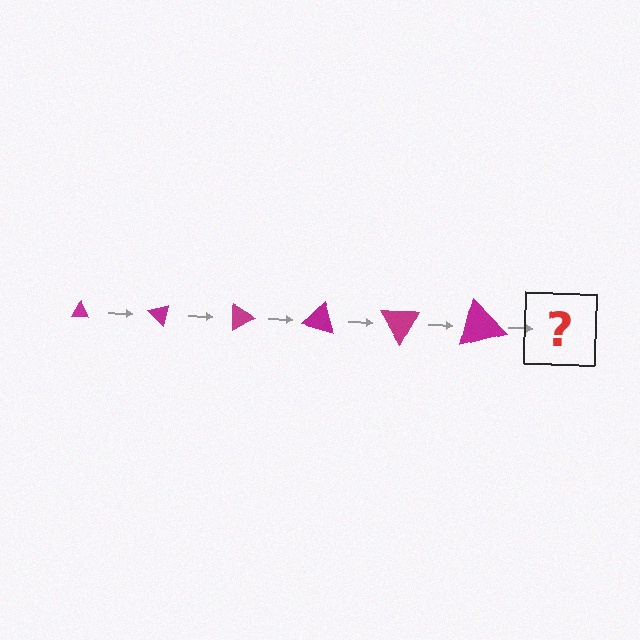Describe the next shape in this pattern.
It should be a triangle, larger than the previous one and rotated 270 degrees from the start.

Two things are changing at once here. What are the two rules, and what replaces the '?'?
The two rules are that the triangle grows larger each step and it rotates 45 degrees each step. The '?' should be a triangle, larger than the previous one and rotated 270 degrees from the start.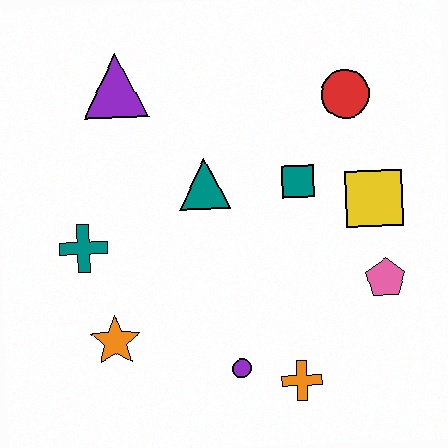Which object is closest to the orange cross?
The purple circle is closest to the orange cross.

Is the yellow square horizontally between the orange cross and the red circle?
No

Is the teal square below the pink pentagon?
No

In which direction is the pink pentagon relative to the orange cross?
The pink pentagon is above the orange cross.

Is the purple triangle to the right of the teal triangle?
No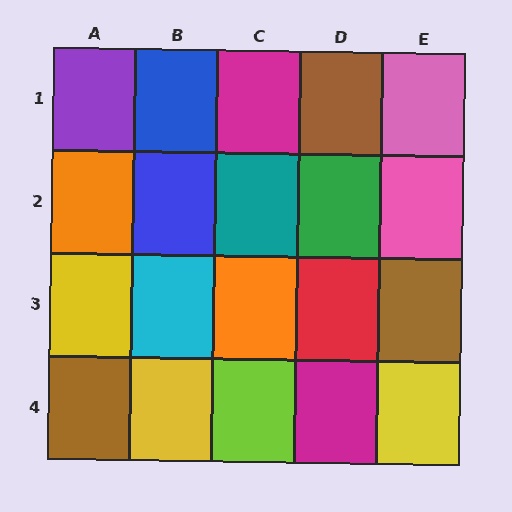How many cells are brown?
3 cells are brown.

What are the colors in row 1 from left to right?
Purple, blue, magenta, brown, pink.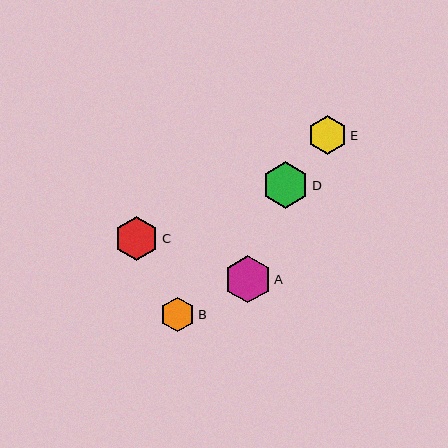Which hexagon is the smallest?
Hexagon B is the smallest with a size of approximately 35 pixels.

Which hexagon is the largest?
Hexagon A is the largest with a size of approximately 47 pixels.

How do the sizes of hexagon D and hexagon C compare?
Hexagon D and hexagon C are approximately the same size.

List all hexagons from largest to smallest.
From largest to smallest: A, D, C, E, B.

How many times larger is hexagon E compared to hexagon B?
Hexagon E is approximately 1.1 times the size of hexagon B.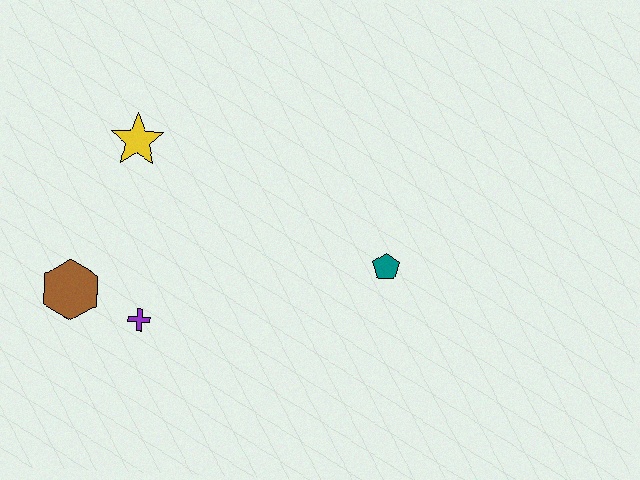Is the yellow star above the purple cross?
Yes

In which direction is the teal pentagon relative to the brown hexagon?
The teal pentagon is to the right of the brown hexagon.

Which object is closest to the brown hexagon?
The purple cross is closest to the brown hexagon.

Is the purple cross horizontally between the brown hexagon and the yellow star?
No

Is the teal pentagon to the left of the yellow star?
No